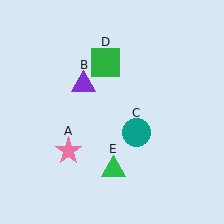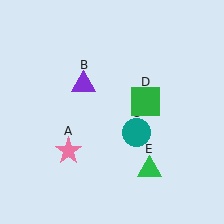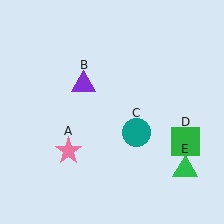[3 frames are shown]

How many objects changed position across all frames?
2 objects changed position: green square (object D), green triangle (object E).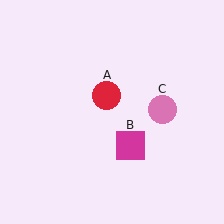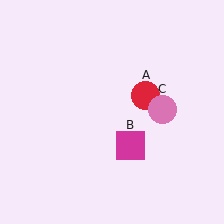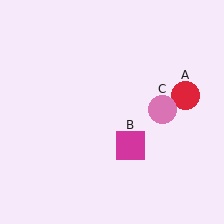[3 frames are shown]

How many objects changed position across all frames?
1 object changed position: red circle (object A).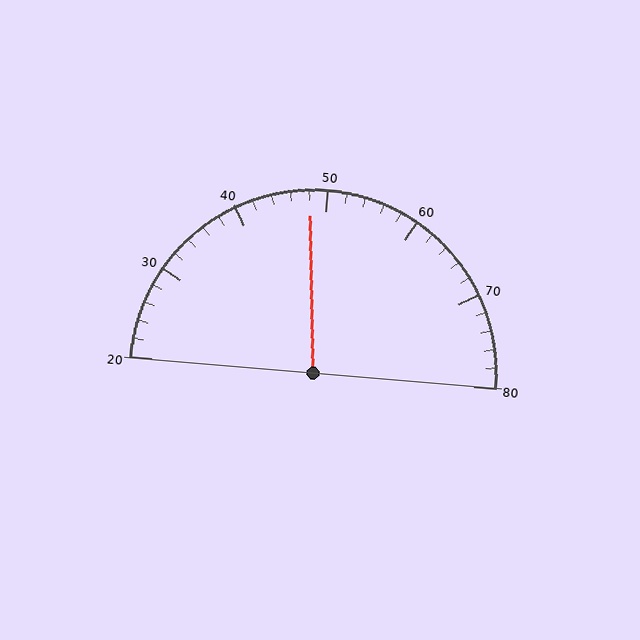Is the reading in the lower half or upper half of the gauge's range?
The reading is in the lower half of the range (20 to 80).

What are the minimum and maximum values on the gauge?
The gauge ranges from 20 to 80.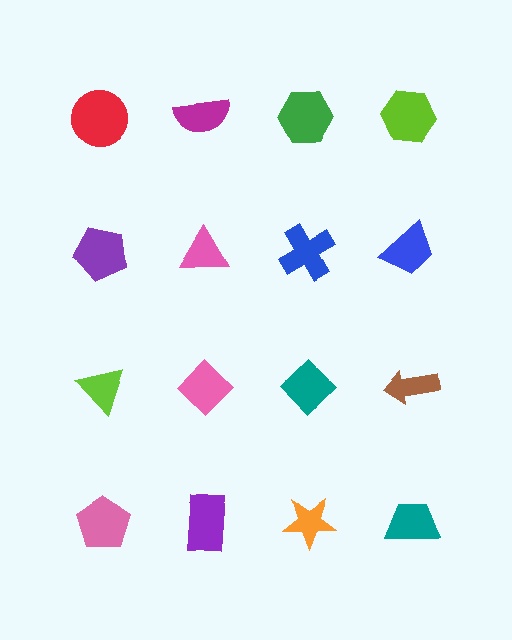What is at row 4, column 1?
A pink pentagon.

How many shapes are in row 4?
4 shapes.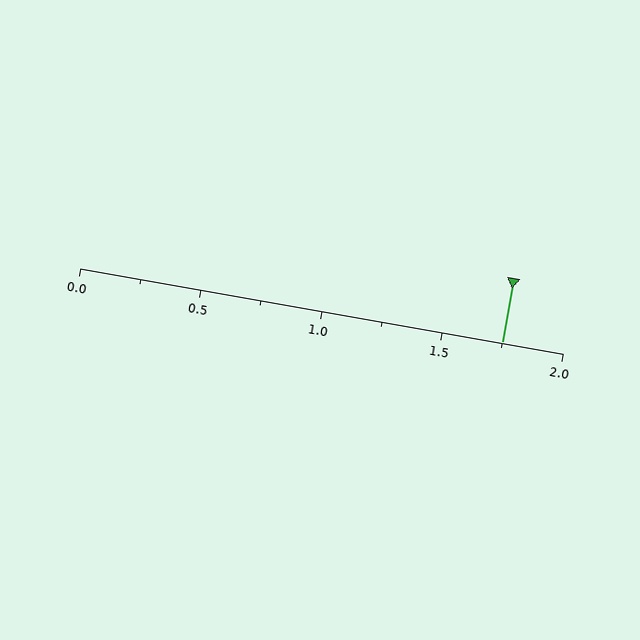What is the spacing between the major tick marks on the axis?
The major ticks are spaced 0.5 apart.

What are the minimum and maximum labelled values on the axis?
The axis runs from 0.0 to 2.0.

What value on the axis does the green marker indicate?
The marker indicates approximately 1.75.